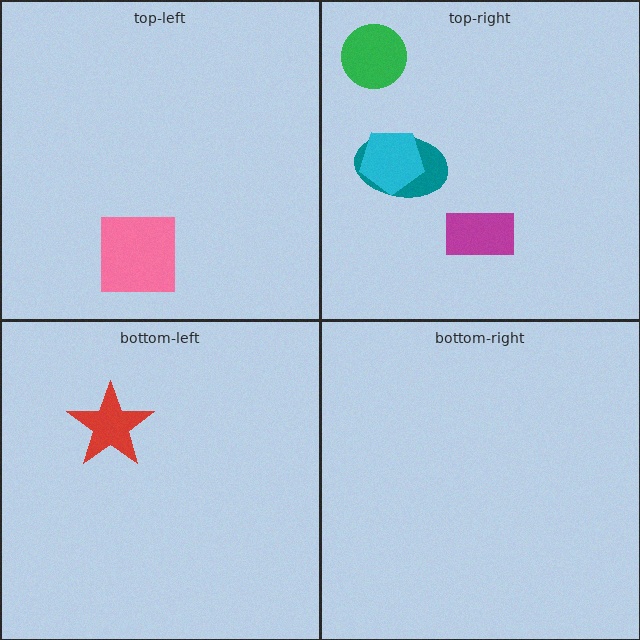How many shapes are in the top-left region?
1.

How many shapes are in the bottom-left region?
1.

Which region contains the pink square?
The top-left region.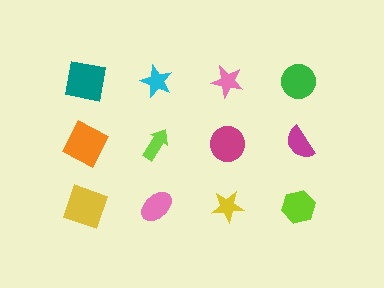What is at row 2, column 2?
A lime arrow.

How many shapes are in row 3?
4 shapes.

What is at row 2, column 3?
A magenta circle.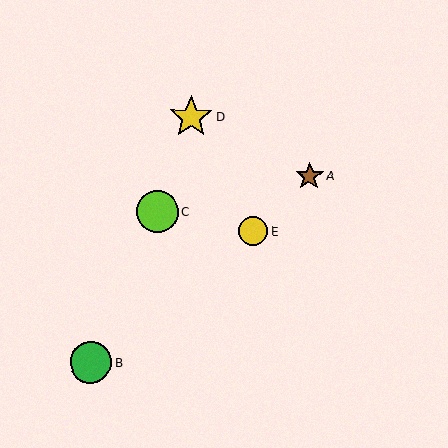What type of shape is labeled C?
Shape C is a lime circle.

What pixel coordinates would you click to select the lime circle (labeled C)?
Click at (158, 212) to select the lime circle C.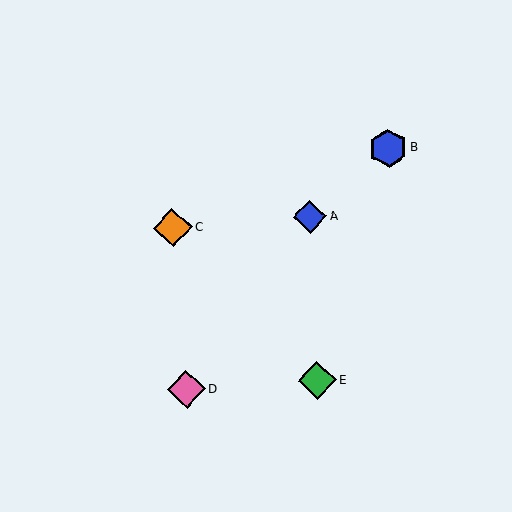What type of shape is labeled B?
Shape B is a blue hexagon.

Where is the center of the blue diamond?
The center of the blue diamond is at (310, 217).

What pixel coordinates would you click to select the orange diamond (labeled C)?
Click at (173, 228) to select the orange diamond C.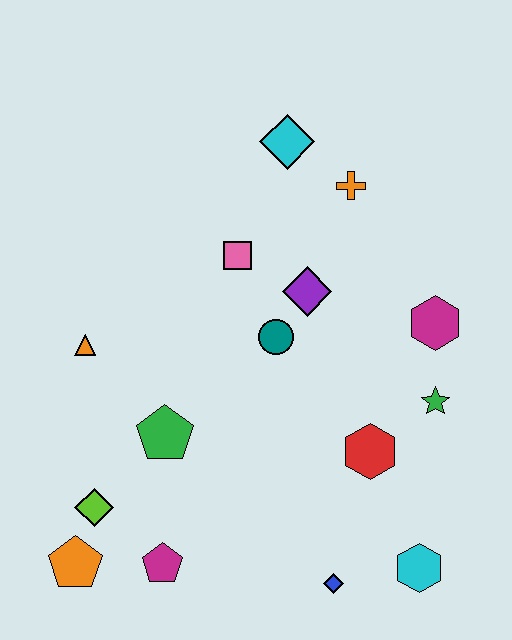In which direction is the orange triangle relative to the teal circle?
The orange triangle is to the left of the teal circle.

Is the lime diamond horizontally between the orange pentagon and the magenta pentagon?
Yes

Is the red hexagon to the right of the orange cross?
Yes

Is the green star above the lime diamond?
Yes